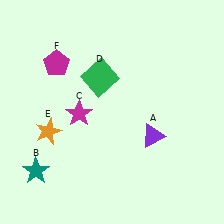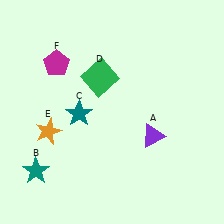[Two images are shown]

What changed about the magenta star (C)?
In Image 1, C is magenta. In Image 2, it changed to teal.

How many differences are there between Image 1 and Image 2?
There is 1 difference between the two images.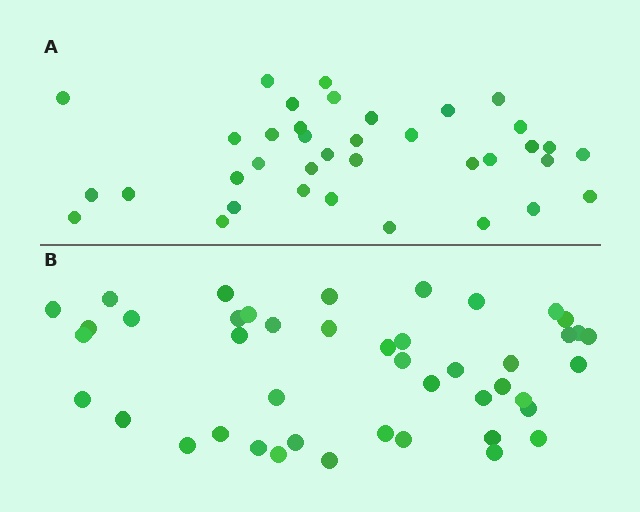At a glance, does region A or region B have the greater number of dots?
Region B (the bottom region) has more dots.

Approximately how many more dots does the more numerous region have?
Region B has roughly 8 or so more dots than region A.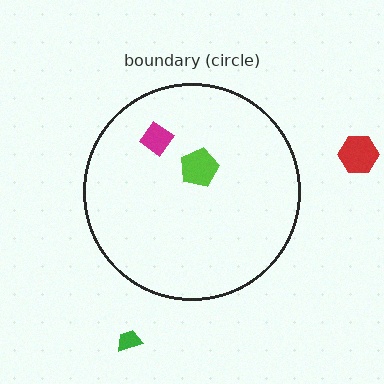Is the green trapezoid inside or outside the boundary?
Outside.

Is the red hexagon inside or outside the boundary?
Outside.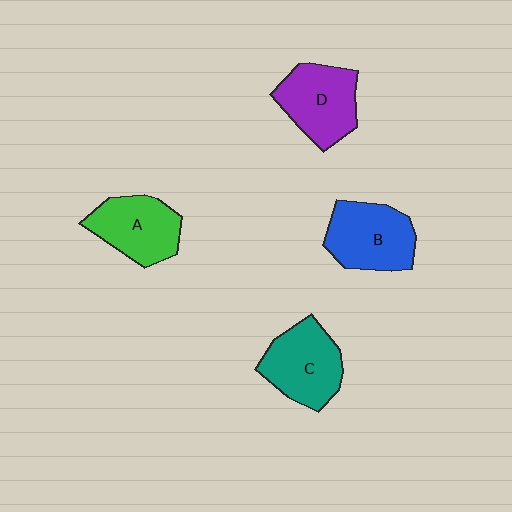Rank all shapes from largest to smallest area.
From largest to smallest: B (blue), C (teal), D (purple), A (green).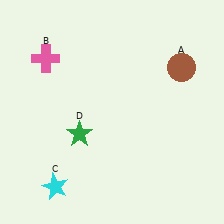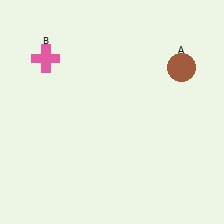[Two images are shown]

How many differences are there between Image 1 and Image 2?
There are 2 differences between the two images.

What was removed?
The green star (D), the cyan star (C) were removed in Image 2.